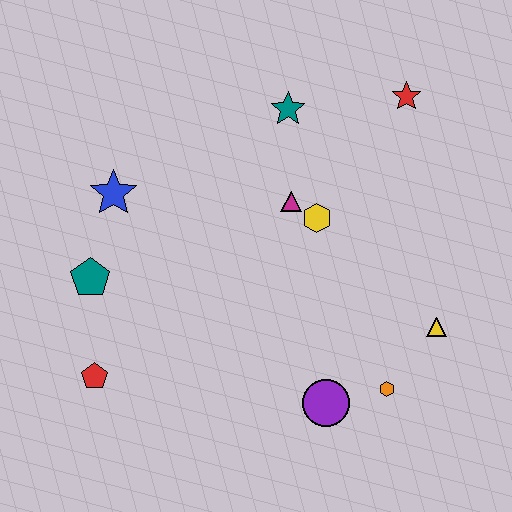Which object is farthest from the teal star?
The red pentagon is farthest from the teal star.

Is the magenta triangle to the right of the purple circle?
No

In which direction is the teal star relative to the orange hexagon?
The teal star is above the orange hexagon.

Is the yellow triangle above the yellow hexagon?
No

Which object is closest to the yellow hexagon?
The magenta triangle is closest to the yellow hexagon.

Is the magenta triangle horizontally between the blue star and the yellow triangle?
Yes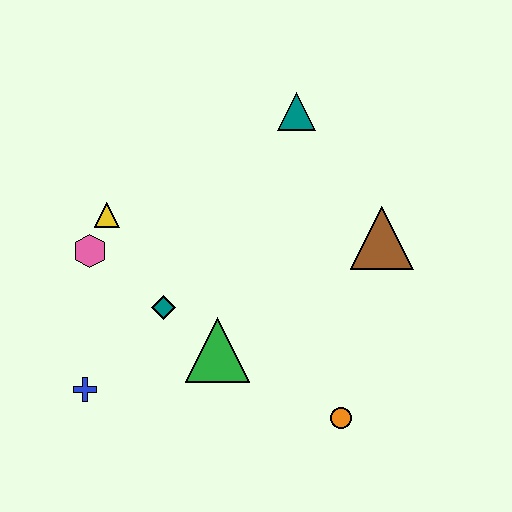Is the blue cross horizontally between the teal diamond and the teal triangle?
No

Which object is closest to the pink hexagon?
The yellow triangle is closest to the pink hexagon.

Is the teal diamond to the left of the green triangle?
Yes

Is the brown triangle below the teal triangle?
Yes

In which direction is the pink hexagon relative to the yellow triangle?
The pink hexagon is below the yellow triangle.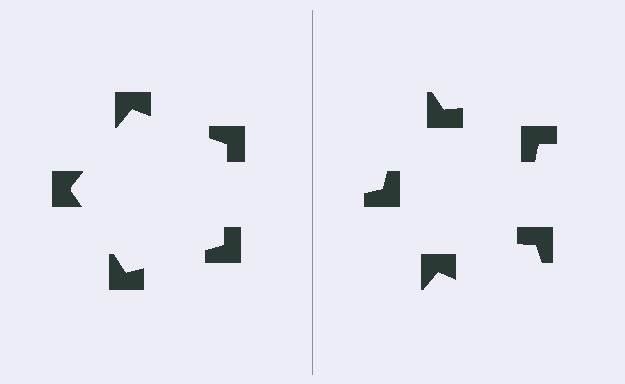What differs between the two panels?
The notched squares are positioned identically on both sides; only the wedge orientations differ. On the left they align to a pentagon; on the right they are misaligned.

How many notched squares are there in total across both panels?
10 — 5 on each side.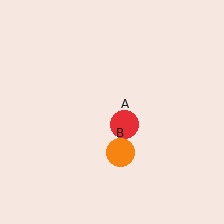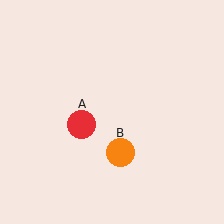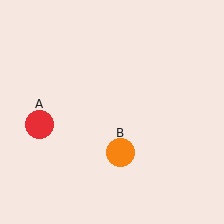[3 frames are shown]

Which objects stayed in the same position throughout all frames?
Orange circle (object B) remained stationary.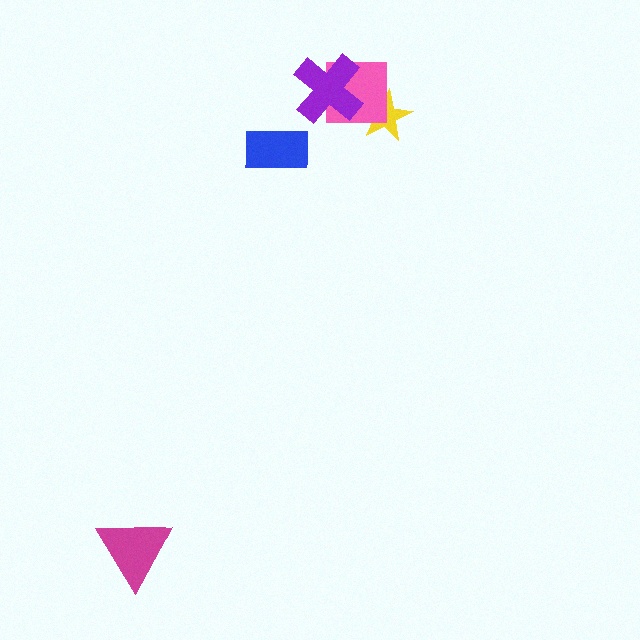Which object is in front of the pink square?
The purple cross is in front of the pink square.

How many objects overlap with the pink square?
2 objects overlap with the pink square.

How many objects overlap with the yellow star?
1 object overlaps with the yellow star.